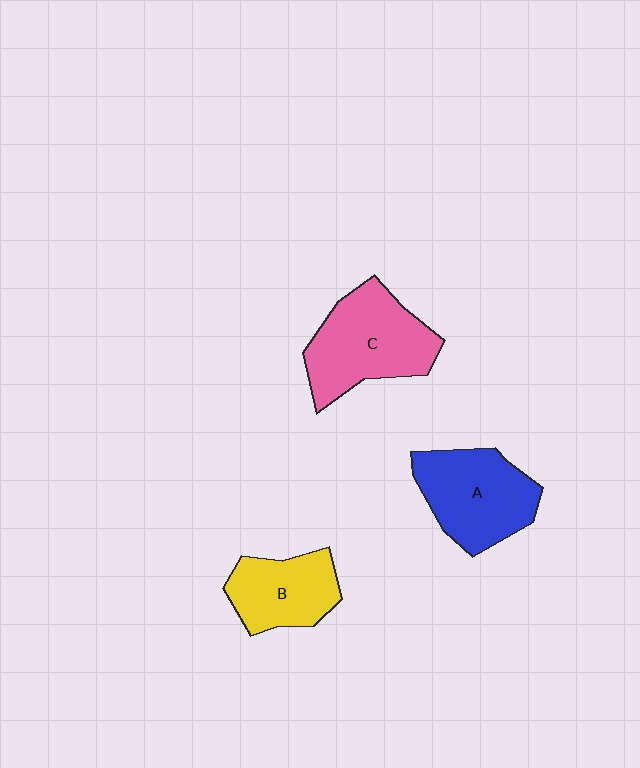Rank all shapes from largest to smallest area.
From largest to smallest: C (pink), A (blue), B (yellow).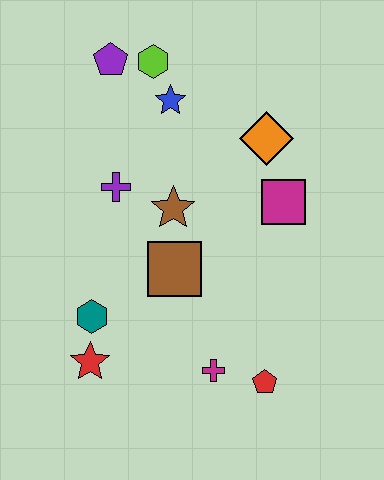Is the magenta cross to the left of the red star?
No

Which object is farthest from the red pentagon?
The purple pentagon is farthest from the red pentagon.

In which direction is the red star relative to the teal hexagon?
The red star is below the teal hexagon.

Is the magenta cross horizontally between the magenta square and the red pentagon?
No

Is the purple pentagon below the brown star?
No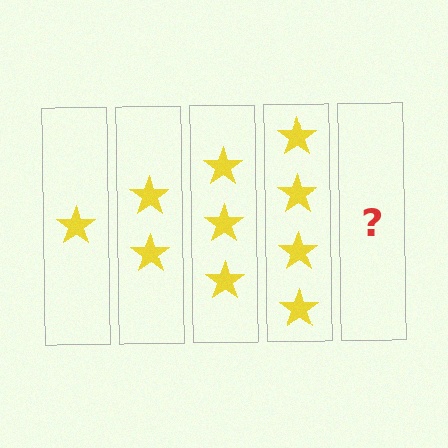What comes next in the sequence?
The next element should be 5 stars.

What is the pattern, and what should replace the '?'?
The pattern is that each step adds one more star. The '?' should be 5 stars.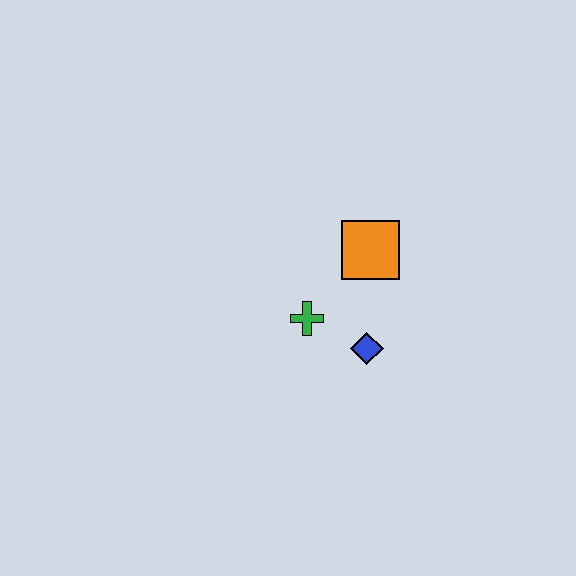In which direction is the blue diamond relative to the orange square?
The blue diamond is below the orange square.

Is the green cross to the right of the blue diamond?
No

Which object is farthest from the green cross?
The orange square is farthest from the green cross.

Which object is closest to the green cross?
The blue diamond is closest to the green cross.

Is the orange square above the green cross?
Yes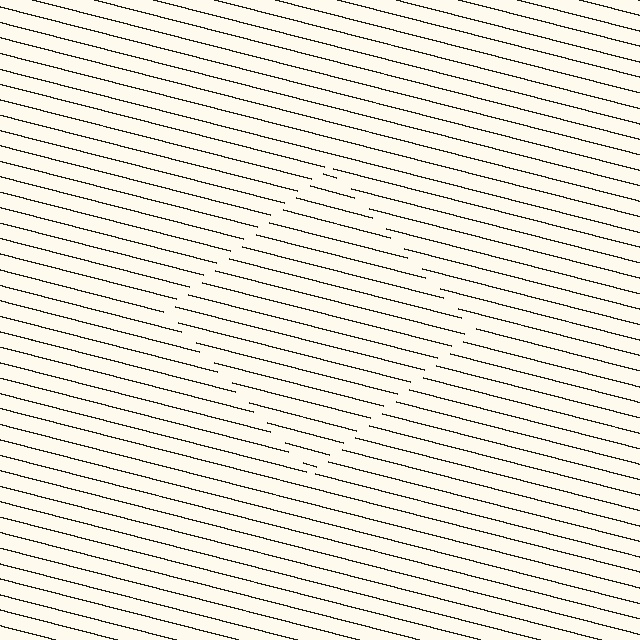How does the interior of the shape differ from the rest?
The interior of the shape contains the same grating, shifted by half a period — the contour is defined by the phase discontinuity where line-ends from the inner and outer gratings abut.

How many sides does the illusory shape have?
4 sides — the line-ends trace a square.